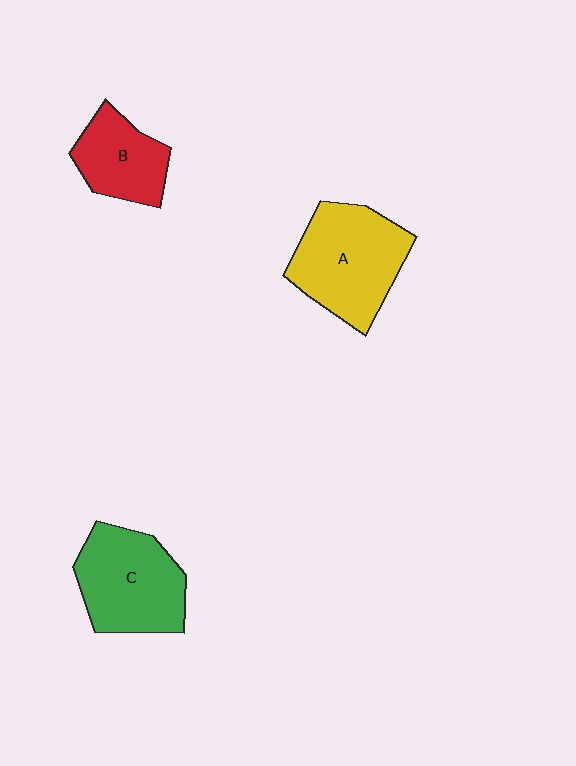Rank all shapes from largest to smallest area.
From largest to smallest: A (yellow), C (green), B (red).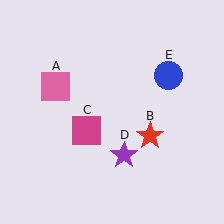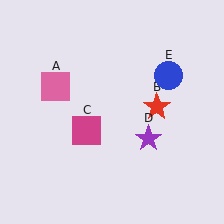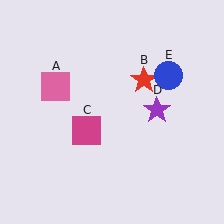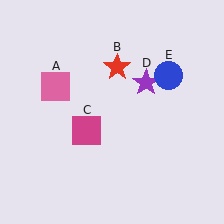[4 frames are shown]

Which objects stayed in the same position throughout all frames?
Pink square (object A) and magenta square (object C) and blue circle (object E) remained stationary.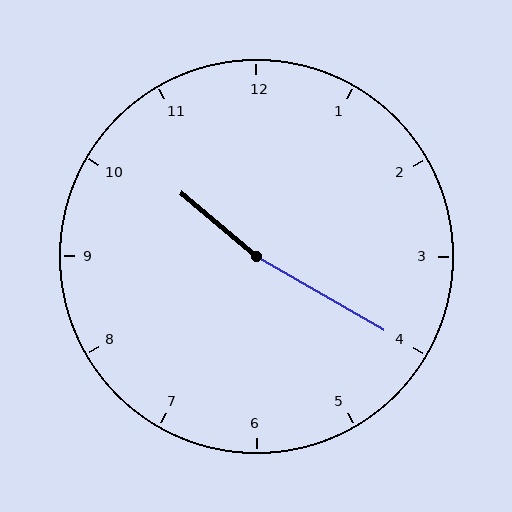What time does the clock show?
10:20.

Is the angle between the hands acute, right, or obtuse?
It is obtuse.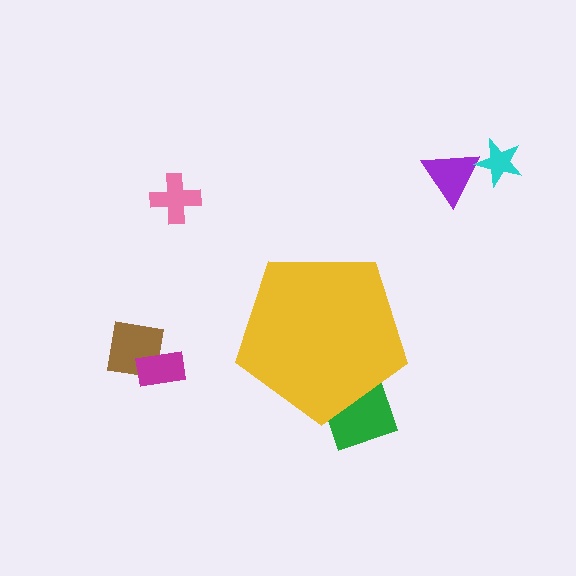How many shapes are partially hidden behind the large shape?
1 shape is partially hidden.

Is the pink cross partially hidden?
No, the pink cross is fully visible.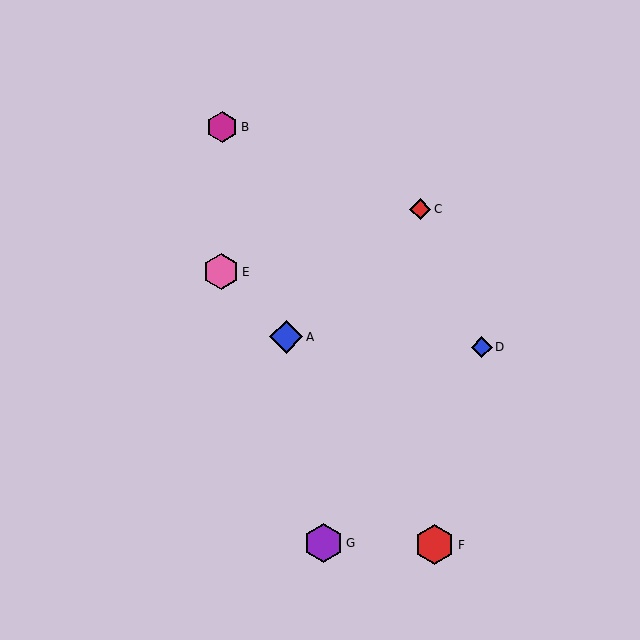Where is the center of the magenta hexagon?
The center of the magenta hexagon is at (222, 127).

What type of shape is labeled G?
Shape G is a purple hexagon.